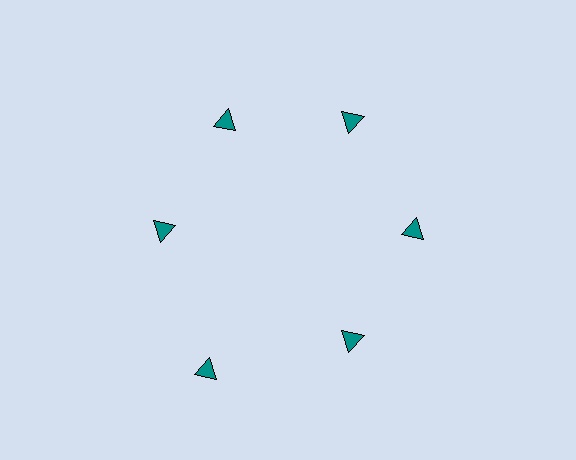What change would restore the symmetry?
The symmetry would be restored by moving it inward, back onto the ring so that all 6 triangles sit at equal angles and equal distance from the center.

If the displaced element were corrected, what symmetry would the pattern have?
It would have 6-fold rotational symmetry — the pattern would map onto itself every 60 degrees.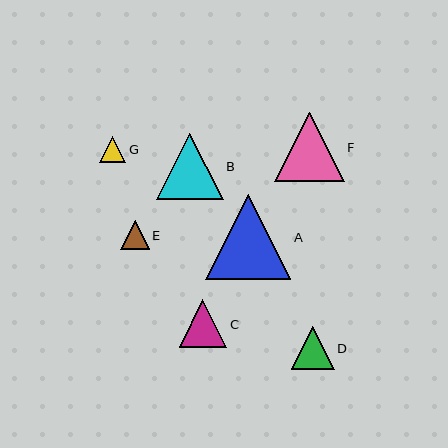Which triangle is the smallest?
Triangle G is the smallest with a size of approximately 26 pixels.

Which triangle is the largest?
Triangle A is the largest with a size of approximately 85 pixels.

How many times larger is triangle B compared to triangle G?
Triangle B is approximately 2.5 times the size of triangle G.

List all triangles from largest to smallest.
From largest to smallest: A, F, B, C, D, E, G.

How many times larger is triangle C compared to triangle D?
Triangle C is approximately 1.1 times the size of triangle D.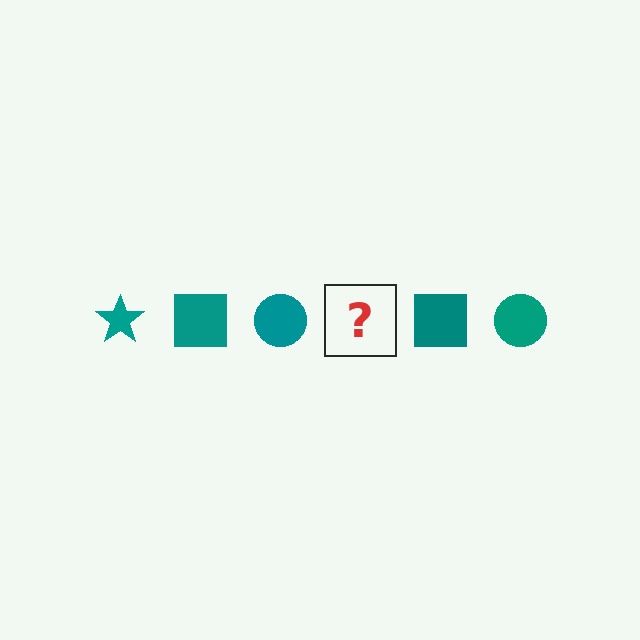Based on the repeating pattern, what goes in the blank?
The blank should be a teal star.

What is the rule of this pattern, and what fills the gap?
The rule is that the pattern cycles through star, square, circle shapes in teal. The gap should be filled with a teal star.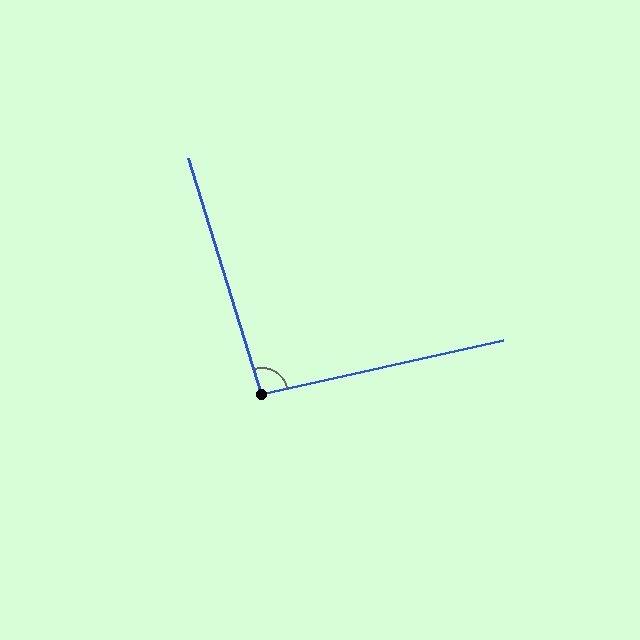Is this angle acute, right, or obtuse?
It is approximately a right angle.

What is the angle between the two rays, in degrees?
Approximately 95 degrees.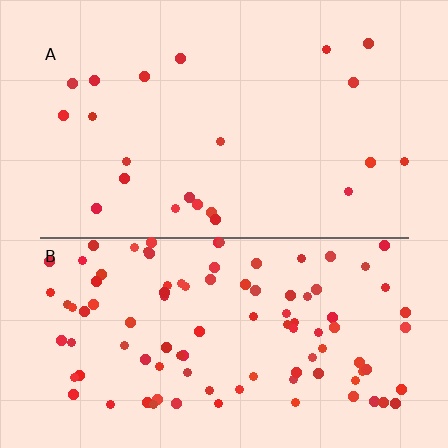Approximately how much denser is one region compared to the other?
Approximately 4.5× — region B over region A.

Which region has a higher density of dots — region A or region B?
B (the bottom).